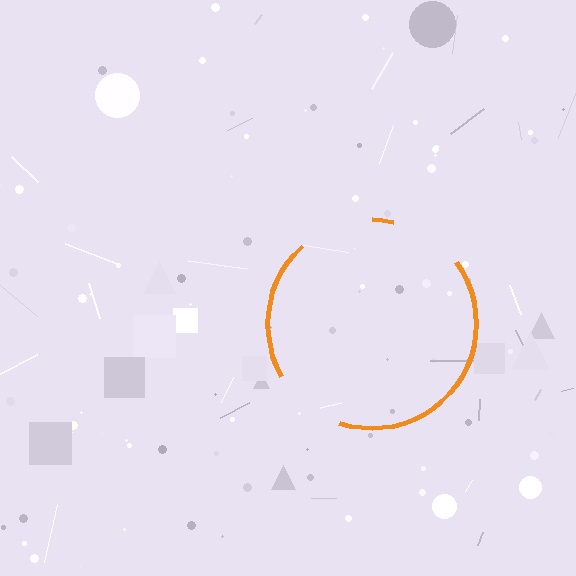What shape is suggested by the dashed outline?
The dashed outline suggests a circle.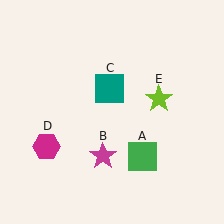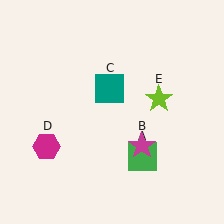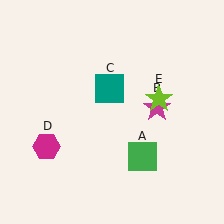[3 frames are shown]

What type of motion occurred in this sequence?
The magenta star (object B) rotated counterclockwise around the center of the scene.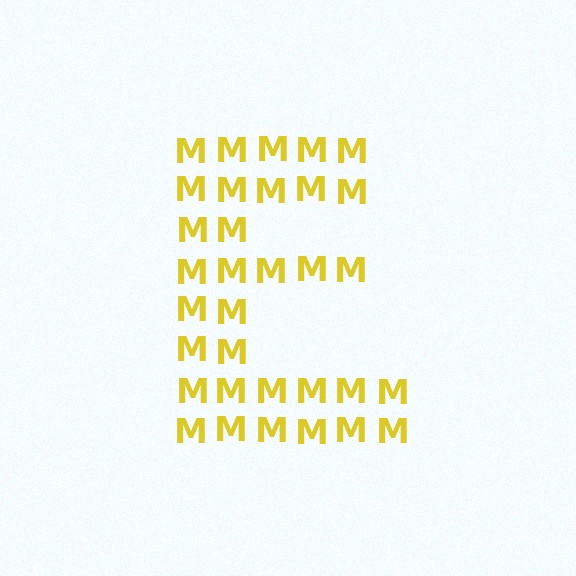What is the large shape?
The large shape is the letter E.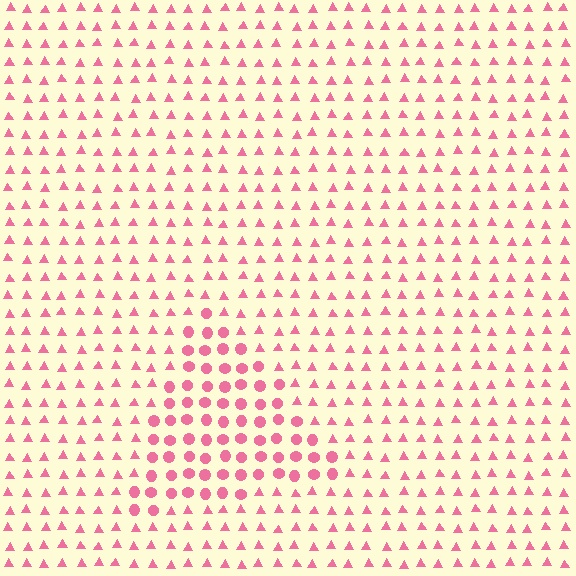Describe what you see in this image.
The image is filled with small pink elements arranged in a uniform grid. A triangle-shaped region contains circles, while the surrounding area contains triangles. The boundary is defined purely by the change in element shape.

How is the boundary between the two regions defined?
The boundary is defined by a change in element shape: circles inside vs. triangles outside. All elements share the same color and spacing.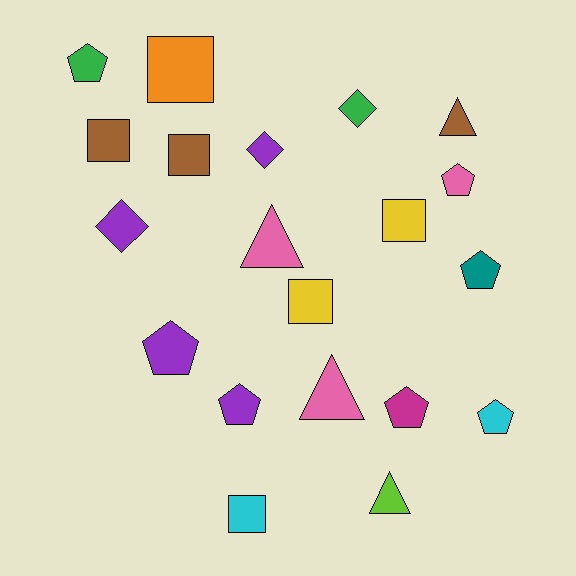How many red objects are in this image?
There are no red objects.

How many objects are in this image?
There are 20 objects.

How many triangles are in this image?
There are 4 triangles.